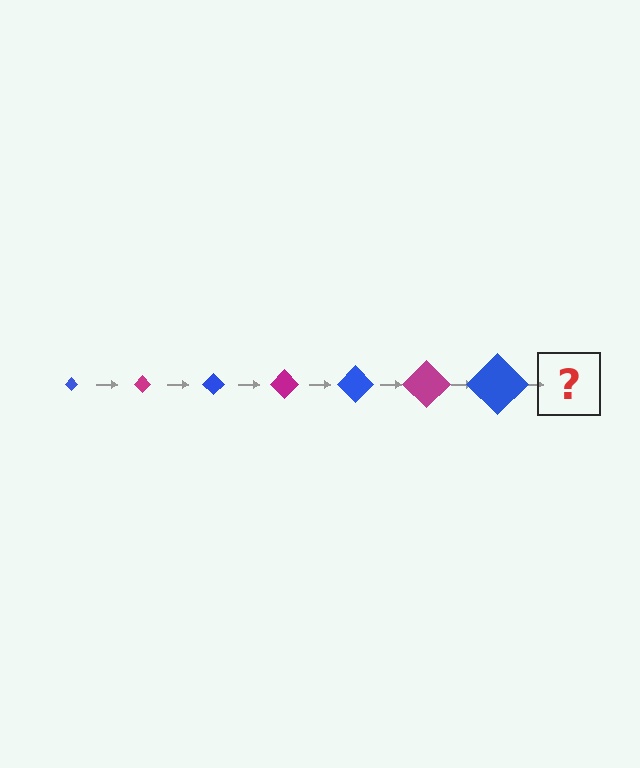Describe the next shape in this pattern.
It should be a magenta diamond, larger than the previous one.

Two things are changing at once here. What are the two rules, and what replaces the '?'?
The two rules are that the diamond grows larger each step and the color cycles through blue and magenta. The '?' should be a magenta diamond, larger than the previous one.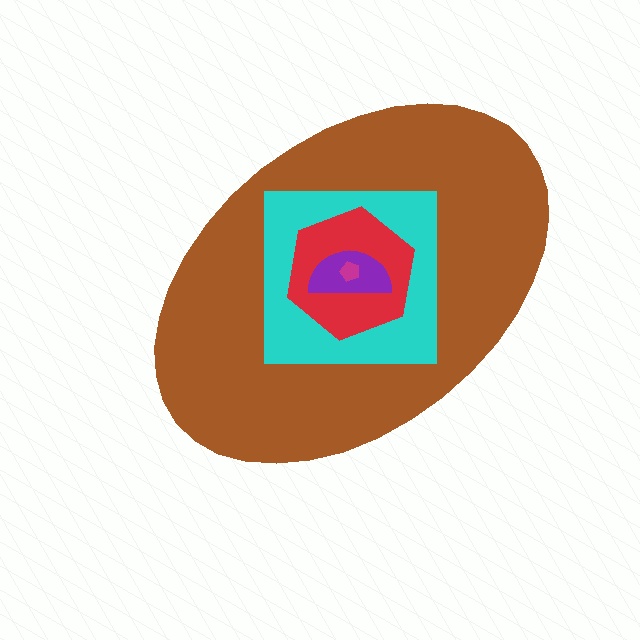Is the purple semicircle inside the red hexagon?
Yes.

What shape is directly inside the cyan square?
The red hexagon.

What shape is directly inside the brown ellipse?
The cyan square.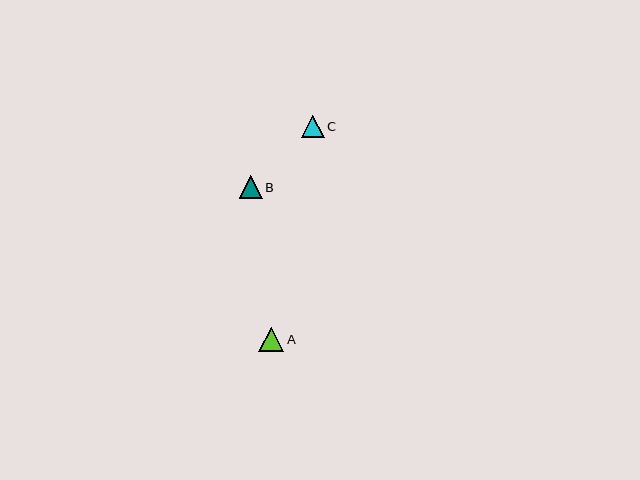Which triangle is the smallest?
Triangle C is the smallest with a size of approximately 22 pixels.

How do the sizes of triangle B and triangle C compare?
Triangle B and triangle C are approximately the same size.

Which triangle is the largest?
Triangle A is the largest with a size of approximately 25 pixels.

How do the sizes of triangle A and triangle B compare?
Triangle A and triangle B are approximately the same size.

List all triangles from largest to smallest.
From largest to smallest: A, B, C.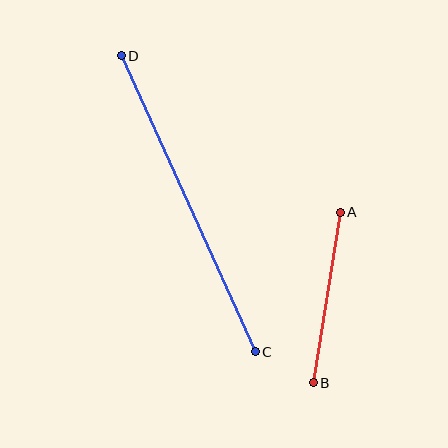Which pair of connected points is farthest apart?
Points C and D are farthest apart.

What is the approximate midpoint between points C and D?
The midpoint is at approximately (188, 204) pixels.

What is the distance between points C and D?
The distance is approximately 325 pixels.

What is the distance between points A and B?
The distance is approximately 172 pixels.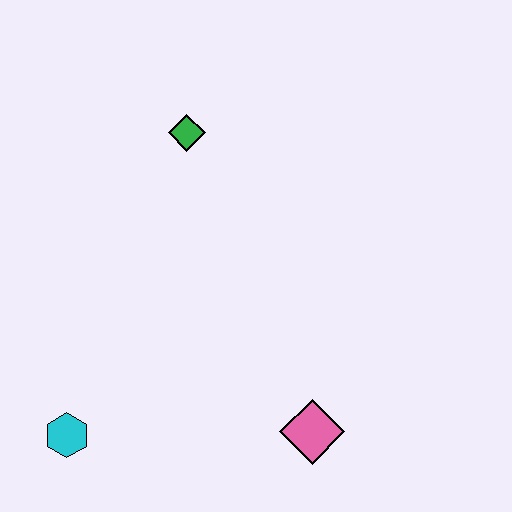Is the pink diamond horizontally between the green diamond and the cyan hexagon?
No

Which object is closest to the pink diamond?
The cyan hexagon is closest to the pink diamond.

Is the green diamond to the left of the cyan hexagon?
No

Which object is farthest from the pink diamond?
The green diamond is farthest from the pink diamond.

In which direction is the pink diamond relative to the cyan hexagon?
The pink diamond is to the right of the cyan hexagon.